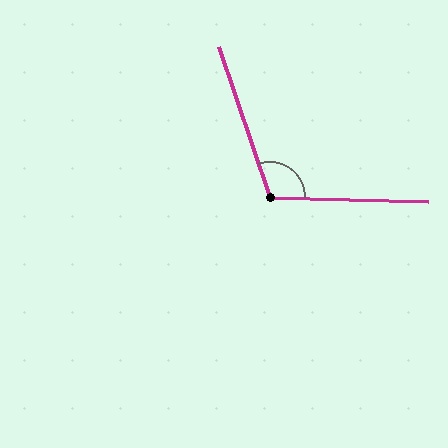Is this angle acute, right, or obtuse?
It is obtuse.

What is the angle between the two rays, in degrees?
Approximately 110 degrees.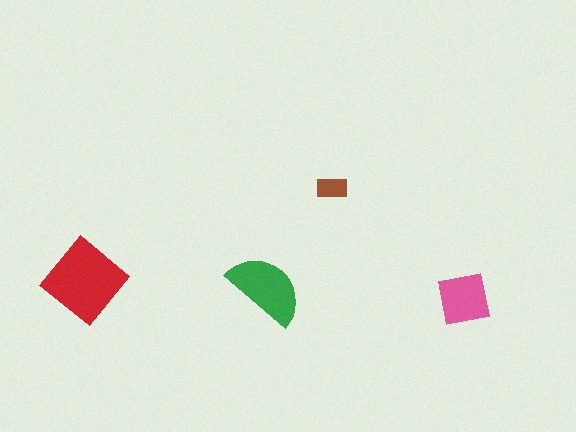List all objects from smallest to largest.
The brown rectangle, the pink square, the green semicircle, the red diamond.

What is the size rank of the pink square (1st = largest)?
3rd.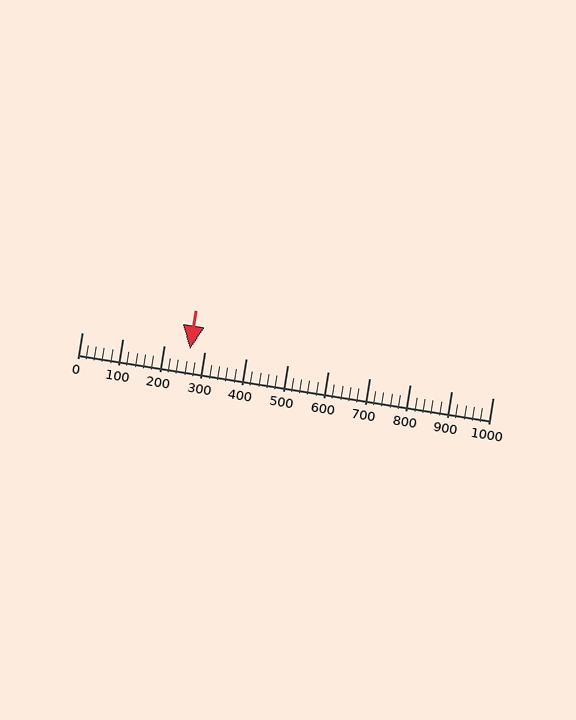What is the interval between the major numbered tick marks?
The major tick marks are spaced 100 units apart.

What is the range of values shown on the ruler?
The ruler shows values from 0 to 1000.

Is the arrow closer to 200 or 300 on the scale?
The arrow is closer to 300.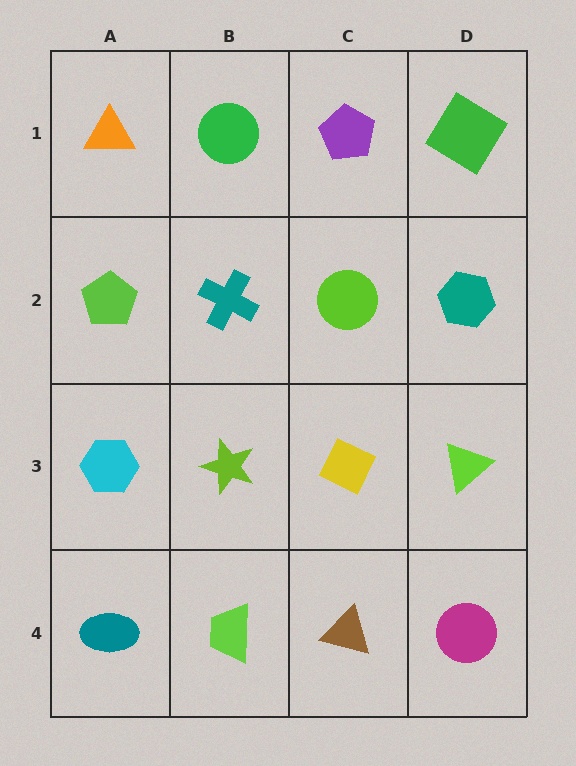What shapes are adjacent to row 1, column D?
A teal hexagon (row 2, column D), a purple pentagon (row 1, column C).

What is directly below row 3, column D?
A magenta circle.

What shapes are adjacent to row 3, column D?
A teal hexagon (row 2, column D), a magenta circle (row 4, column D), a yellow diamond (row 3, column C).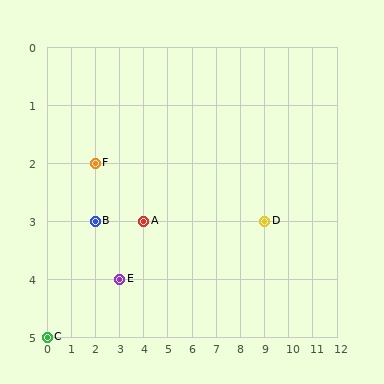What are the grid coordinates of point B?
Point B is at grid coordinates (2, 3).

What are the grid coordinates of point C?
Point C is at grid coordinates (0, 5).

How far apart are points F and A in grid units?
Points F and A are 2 columns and 1 row apart (about 2.2 grid units diagonally).